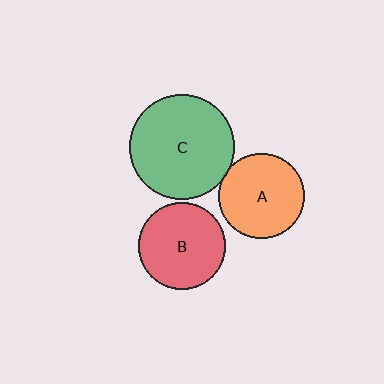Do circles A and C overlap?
Yes.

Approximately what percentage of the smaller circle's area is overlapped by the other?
Approximately 5%.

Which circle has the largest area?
Circle C (green).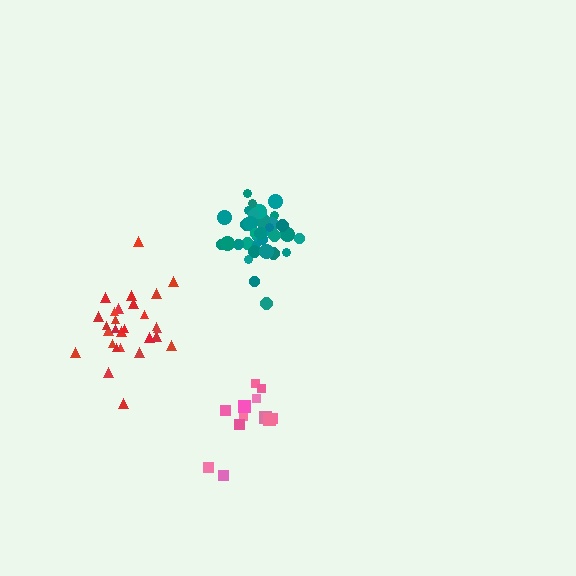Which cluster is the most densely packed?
Teal.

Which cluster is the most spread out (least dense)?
Pink.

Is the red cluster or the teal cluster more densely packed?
Teal.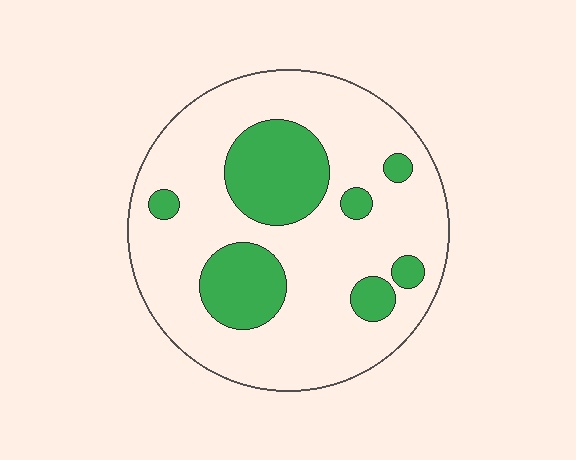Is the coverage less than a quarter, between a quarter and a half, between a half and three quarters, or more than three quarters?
Less than a quarter.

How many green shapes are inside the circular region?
7.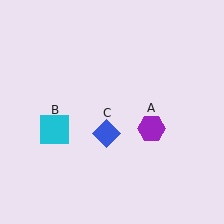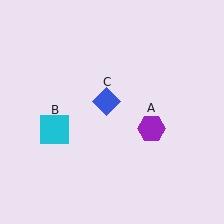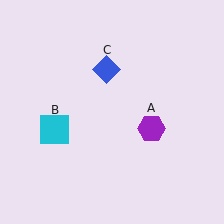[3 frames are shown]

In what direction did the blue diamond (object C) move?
The blue diamond (object C) moved up.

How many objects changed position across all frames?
1 object changed position: blue diamond (object C).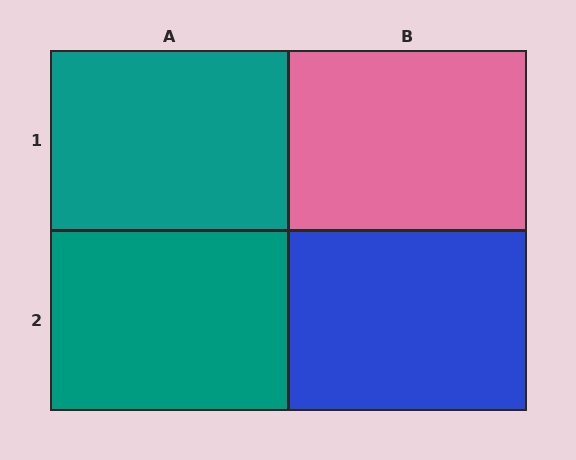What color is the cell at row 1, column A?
Teal.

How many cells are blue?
1 cell is blue.